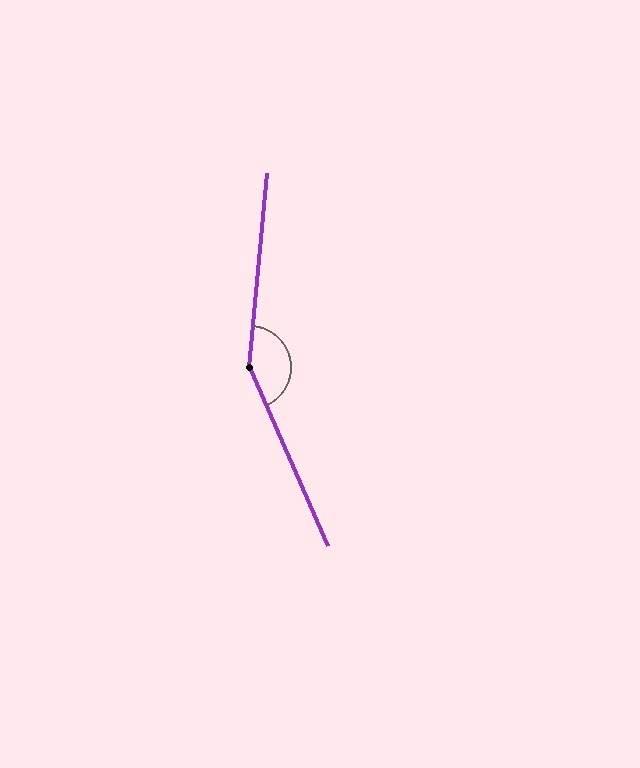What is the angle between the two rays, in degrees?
Approximately 151 degrees.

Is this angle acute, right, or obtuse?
It is obtuse.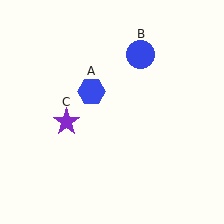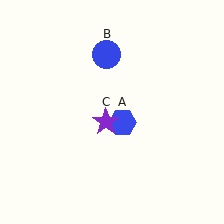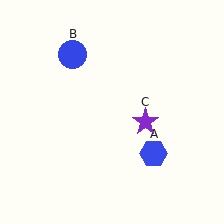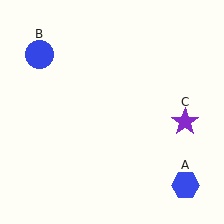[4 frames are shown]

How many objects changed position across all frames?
3 objects changed position: blue hexagon (object A), blue circle (object B), purple star (object C).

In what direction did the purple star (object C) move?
The purple star (object C) moved right.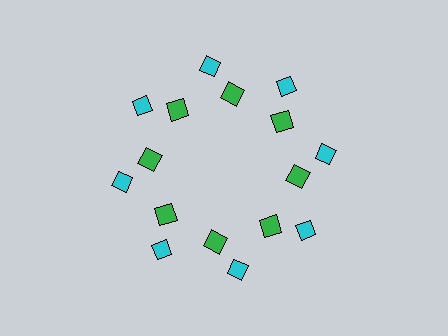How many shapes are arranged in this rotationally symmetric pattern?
There are 16 shapes, arranged in 8 groups of 2.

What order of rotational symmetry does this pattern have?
This pattern has 8-fold rotational symmetry.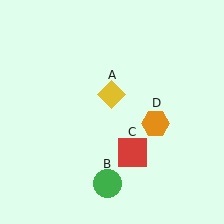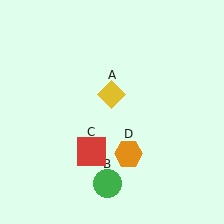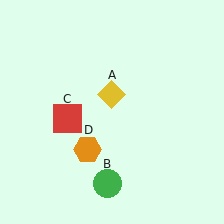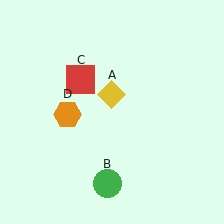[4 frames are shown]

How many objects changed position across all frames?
2 objects changed position: red square (object C), orange hexagon (object D).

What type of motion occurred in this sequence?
The red square (object C), orange hexagon (object D) rotated clockwise around the center of the scene.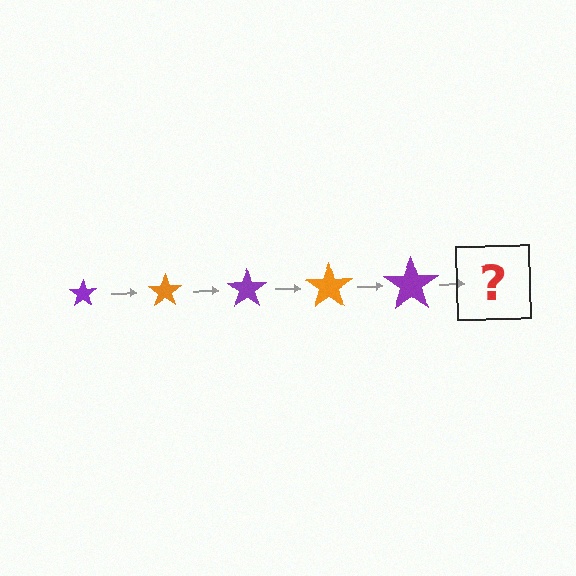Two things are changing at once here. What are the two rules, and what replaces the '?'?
The two rules are that the star grows larger each step and the color cycles through purple and orange. The '?' should be an orange star, larger than the previous one.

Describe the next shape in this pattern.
It should be an orange star, larger than the previous one.